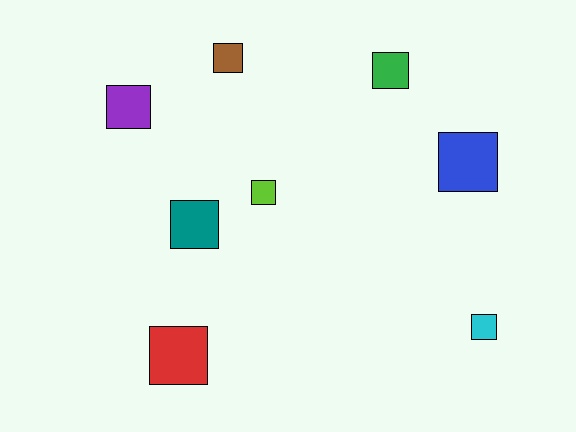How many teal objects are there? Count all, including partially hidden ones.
There is 1 teal object.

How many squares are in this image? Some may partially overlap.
There are 8 squares.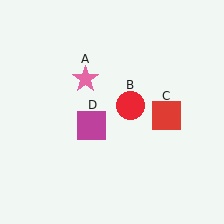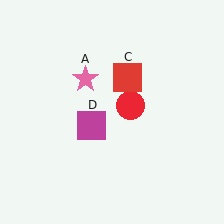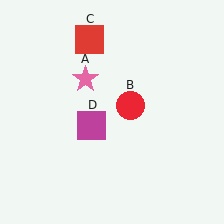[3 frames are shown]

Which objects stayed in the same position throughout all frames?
Pink star (object A) and red circle (object B) and magenta square (object D) remained stationary.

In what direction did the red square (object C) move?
The red square (object C) moved up and to the left.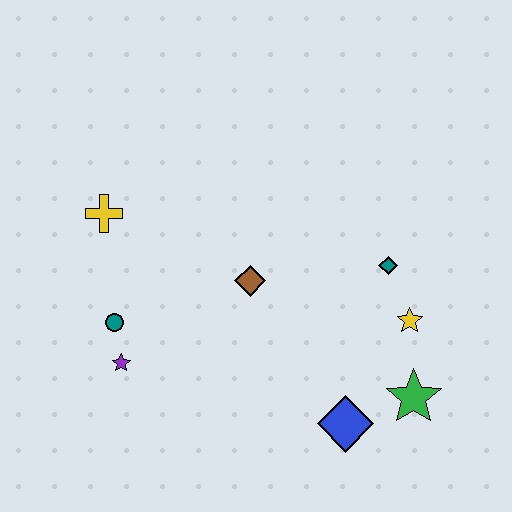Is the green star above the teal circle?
No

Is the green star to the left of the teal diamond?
No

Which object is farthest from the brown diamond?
The green star is farthest from the brown diamond.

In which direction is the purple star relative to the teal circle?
The purple star is below the teal circle.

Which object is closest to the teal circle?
The purple star is closest to the teal circle.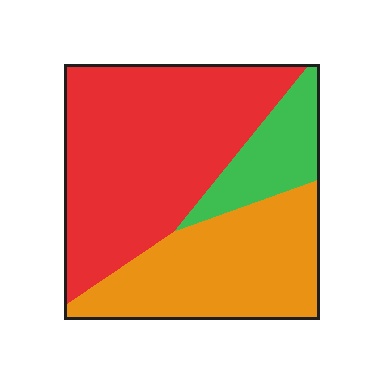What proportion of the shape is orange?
Orange takes up between a quarter and a half of the shape.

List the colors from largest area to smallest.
From largest to smallest: red, orange, green.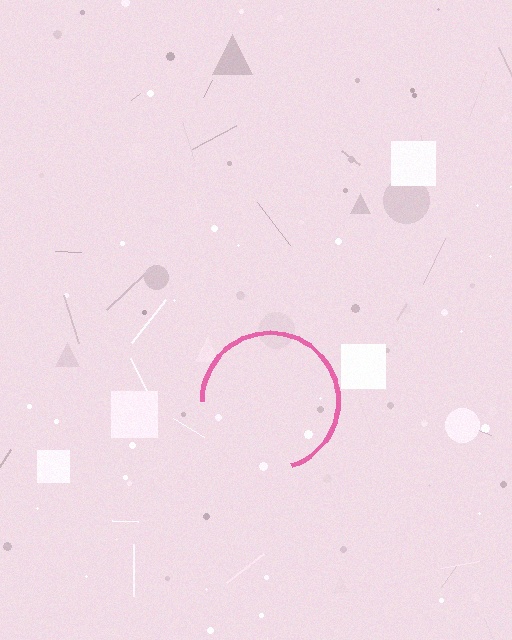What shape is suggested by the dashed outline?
The dashed outline suggests a circle.